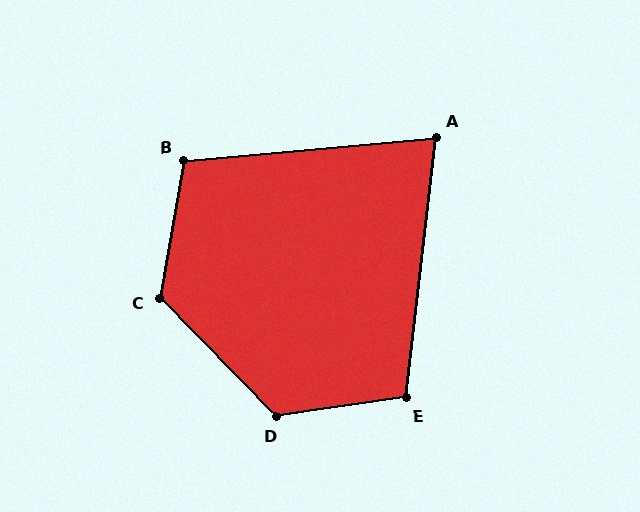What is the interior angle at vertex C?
Approximately 125 degrees (obtuse).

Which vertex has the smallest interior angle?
A, at approximately 78 degrees.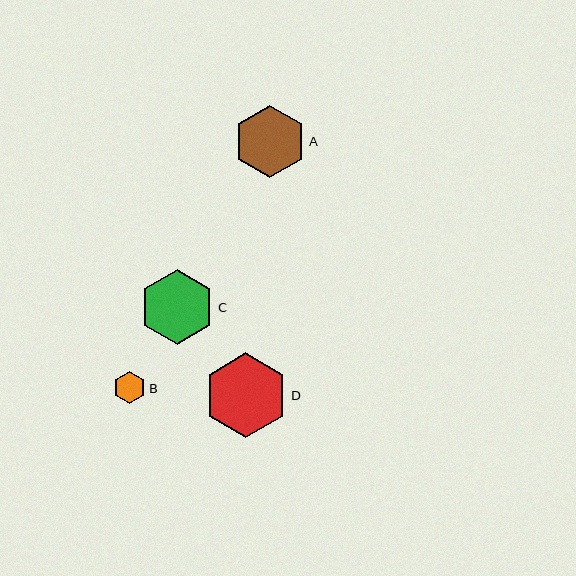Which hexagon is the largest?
Hexagon D is the largest with a size of approximately 85 pixels.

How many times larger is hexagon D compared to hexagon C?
Hexagon D is approximately 1.1 times the size of hexagon C.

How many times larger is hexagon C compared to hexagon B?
Hexagon C is approximately 2.3 times the size of hexagon B.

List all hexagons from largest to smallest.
From largest to smallest: D, C, A, B.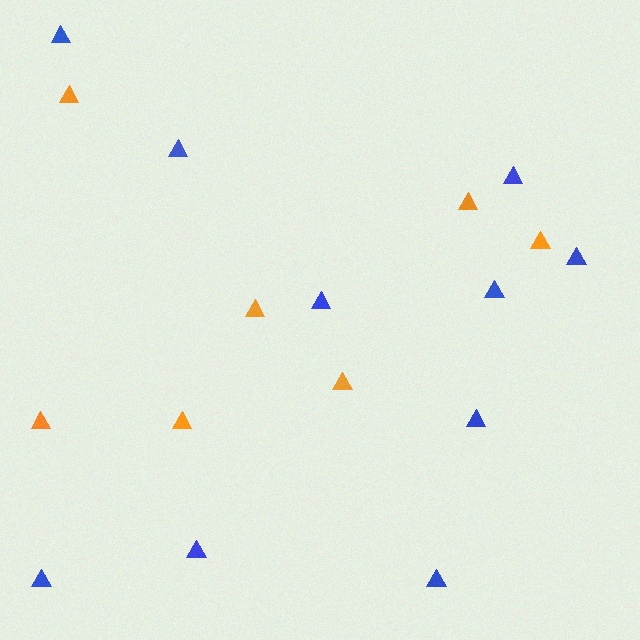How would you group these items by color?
There are 2 groups: one group of orange triangles (7) and one group of blue triangles (10).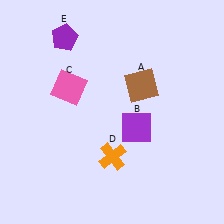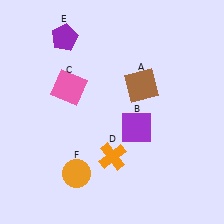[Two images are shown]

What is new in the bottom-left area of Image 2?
An orange circle (F) was added in the bottom-left area of Image 2.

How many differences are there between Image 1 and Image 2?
There is 1 difference between the two images.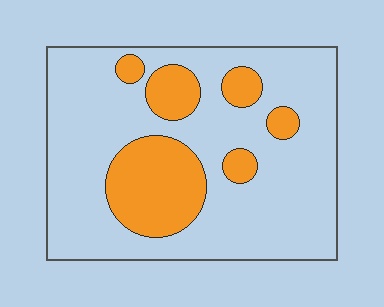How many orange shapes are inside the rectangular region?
6.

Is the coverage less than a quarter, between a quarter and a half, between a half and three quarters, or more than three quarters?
Less than a quarter.